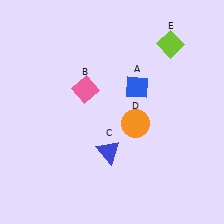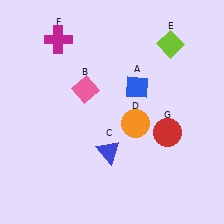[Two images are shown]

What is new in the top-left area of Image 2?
A magenta cross (F) was added in the top-left area of Image 2.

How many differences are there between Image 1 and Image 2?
There are 2 differences between the two images.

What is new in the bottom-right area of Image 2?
A red circle (G) was added in the bottom-right area of Image 2.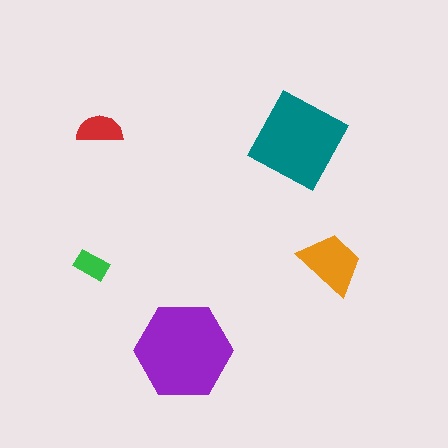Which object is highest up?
The red semicircle is topmost.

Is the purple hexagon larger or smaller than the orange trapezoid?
Larger.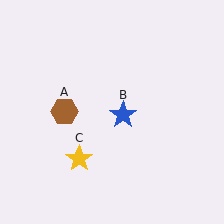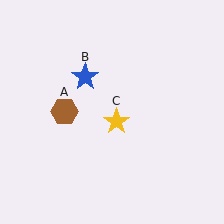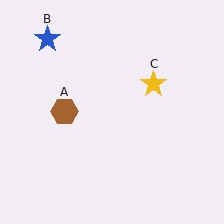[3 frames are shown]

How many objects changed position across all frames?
2 objects changed position: blue star (object B), yellow star (object C).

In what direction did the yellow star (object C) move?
The yellow star (object C) moved up and to the right.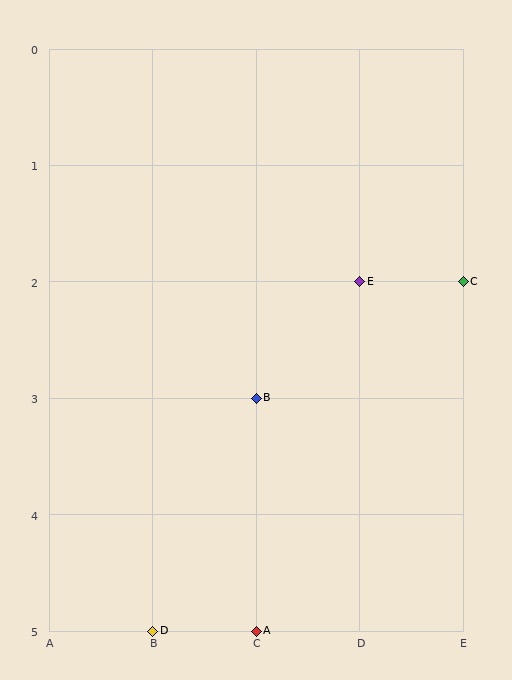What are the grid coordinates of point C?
Point C is at grid coordinates (E, 2).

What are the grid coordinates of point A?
Point A is at grid coordinates (C, 5).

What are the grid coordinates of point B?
Point B is at grid coordinates (C, 3).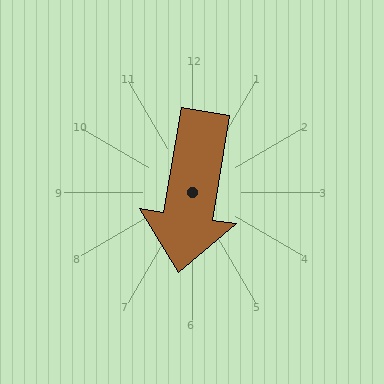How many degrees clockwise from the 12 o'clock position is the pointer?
Approximately 189 degrees.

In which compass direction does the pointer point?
South.